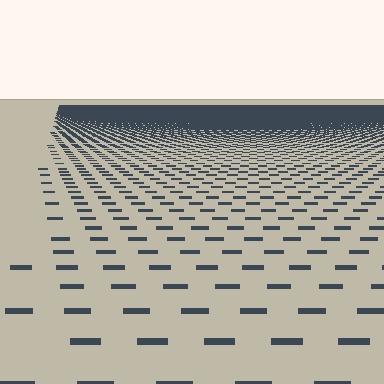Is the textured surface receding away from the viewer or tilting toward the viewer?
The surface is receding away from the viewer. Texture elements get smaller and denser toward the top.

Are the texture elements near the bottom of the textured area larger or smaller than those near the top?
Larger. Near the bottom, elements are closer to the viewer and appear at a bigger on-screen size.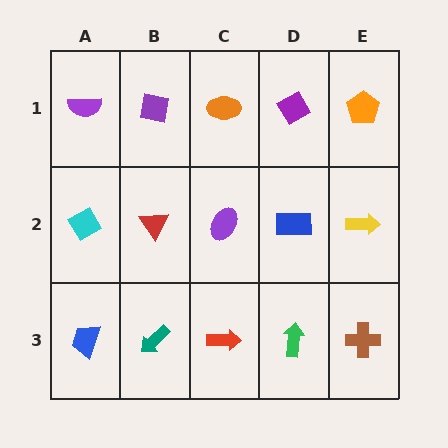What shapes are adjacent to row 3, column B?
A red triangle (row 2, column B), a blue trapezoid (row 3, column A), a red arrow (row 3, column C).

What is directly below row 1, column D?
A blue rectangle.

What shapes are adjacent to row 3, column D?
A blue rectangle (row 2, column D), a red arrow (row 3, column C), a brown cross (row 3, column E).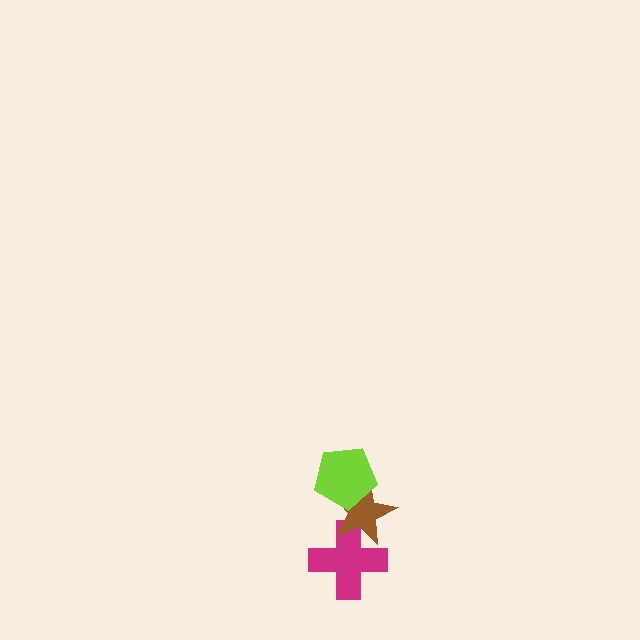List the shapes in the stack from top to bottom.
From top to bottom: the lime pentagon, the brown star, the magenta cross.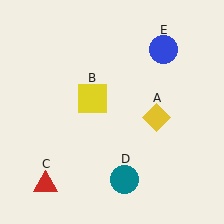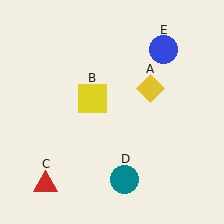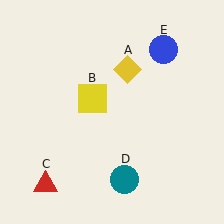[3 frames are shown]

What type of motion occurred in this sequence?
The yellow diamond (object A) rotated counterclockwise around the center of the scene.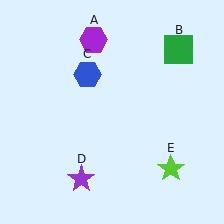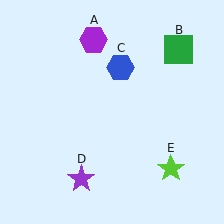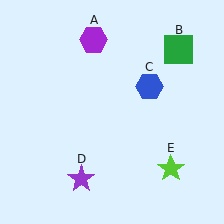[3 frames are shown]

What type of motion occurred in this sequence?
The blue hexagon (object C) rotated clockwise around the center of the scene.